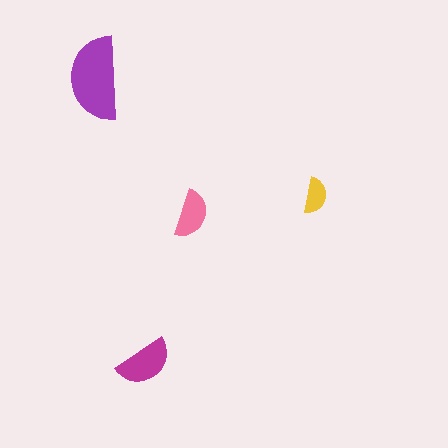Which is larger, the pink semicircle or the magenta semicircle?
The magenta one.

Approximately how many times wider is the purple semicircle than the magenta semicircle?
About 1.5 times wider.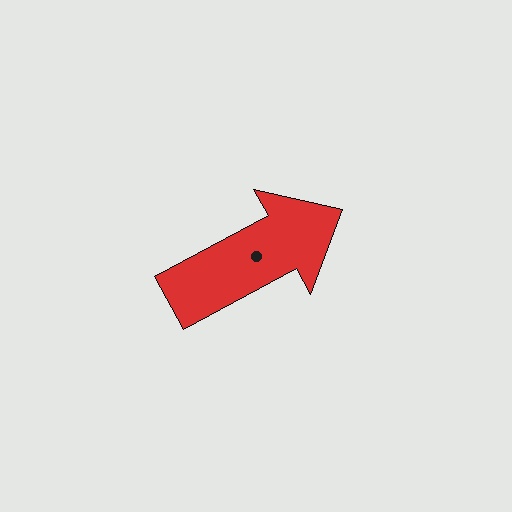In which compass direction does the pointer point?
Northeast.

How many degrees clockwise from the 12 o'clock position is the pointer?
Approximately 62 degrees.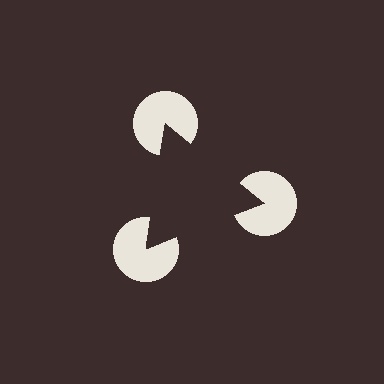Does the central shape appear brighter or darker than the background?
It typically appears slightly darker than the background, even though no actual brightness change is drawn.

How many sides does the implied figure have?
3 sides.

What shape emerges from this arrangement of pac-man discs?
An illusory triangle — its edges are inferred from the aligned wedge cuts in the pac-man discs, not physically drawn.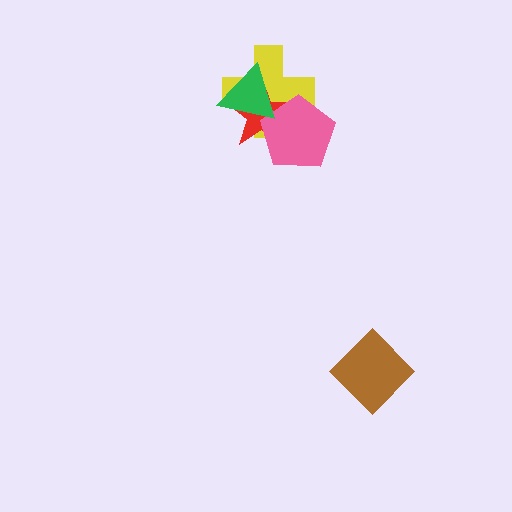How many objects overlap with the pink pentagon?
3 objects overlap with the pink pentagon.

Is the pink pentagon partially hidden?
Yes, it is partially covered by another shape.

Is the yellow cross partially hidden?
Yes, it is partially covered by another shape.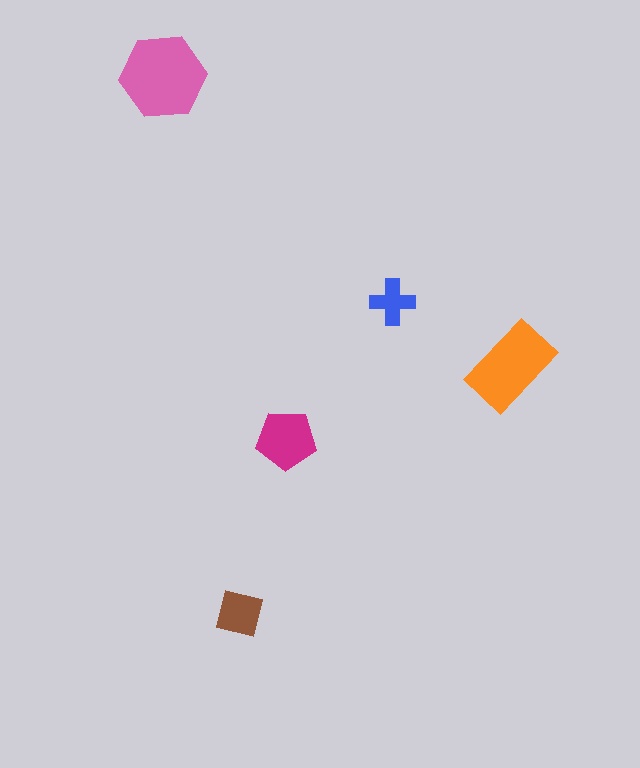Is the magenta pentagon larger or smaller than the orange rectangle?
Smaller.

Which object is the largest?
The pink hexagon.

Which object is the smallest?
The blue cross.